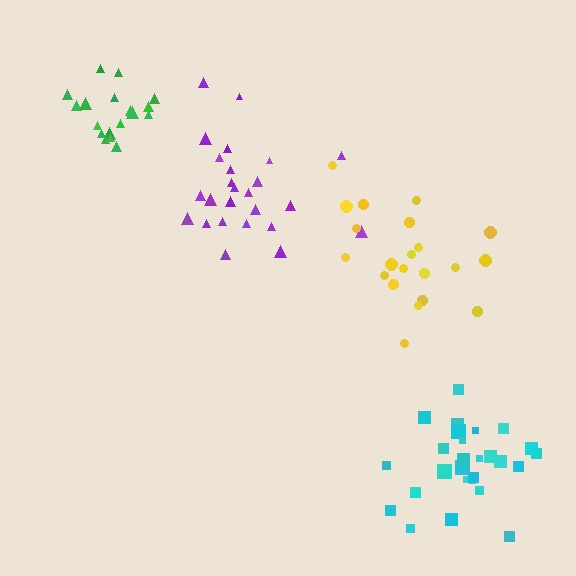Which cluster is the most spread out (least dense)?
Yellow.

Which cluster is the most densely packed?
Green.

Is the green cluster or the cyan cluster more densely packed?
Green.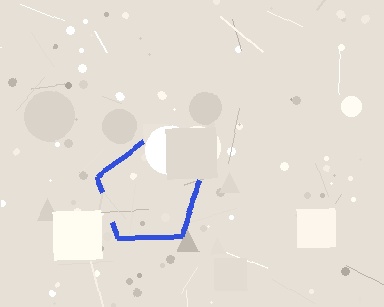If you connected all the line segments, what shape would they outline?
They would outline a pentagon.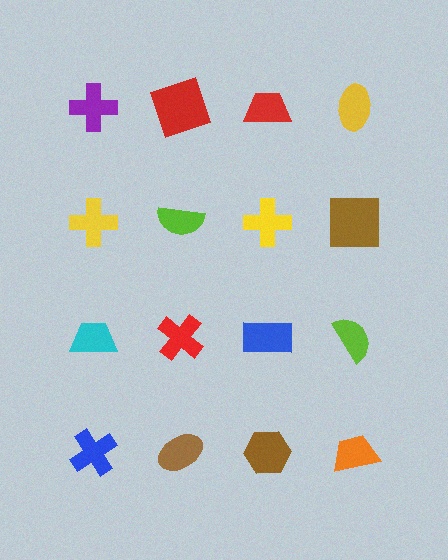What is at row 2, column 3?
A yellow cross.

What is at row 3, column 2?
A red cross.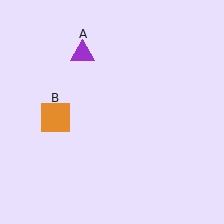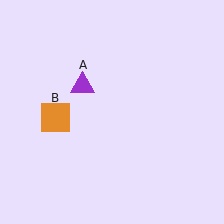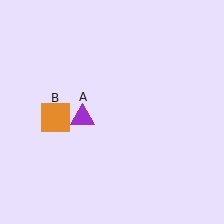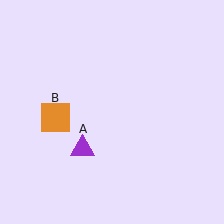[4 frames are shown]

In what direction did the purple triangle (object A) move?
The purple triangle (object A) moved down.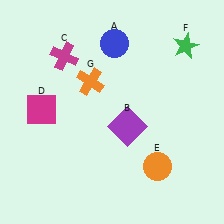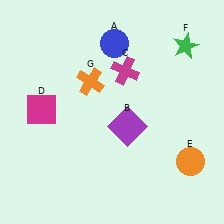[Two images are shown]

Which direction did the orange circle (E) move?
The orange circle (E) moved right.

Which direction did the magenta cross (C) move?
The magenta cross (C) moved right.